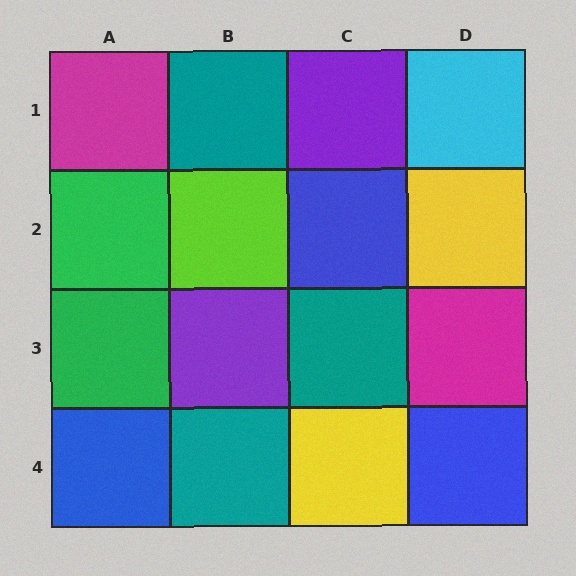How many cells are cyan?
1 cell is cyan.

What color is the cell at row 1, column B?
Teal.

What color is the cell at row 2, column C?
Blue.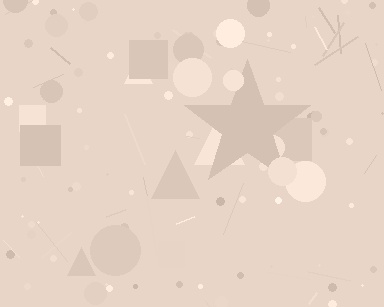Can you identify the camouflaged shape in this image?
The camouflaged shape is a star.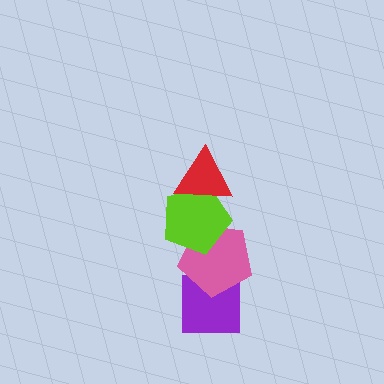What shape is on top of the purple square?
The pink pentagon is on top of the purple square.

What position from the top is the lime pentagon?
The lime pentagon is 2nd from the top.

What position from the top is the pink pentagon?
The pink pentagon is 3rd from the top.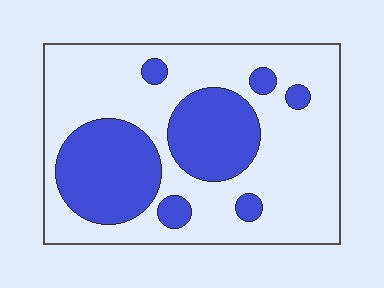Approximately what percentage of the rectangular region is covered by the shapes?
Approximately 30%.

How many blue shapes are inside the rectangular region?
7.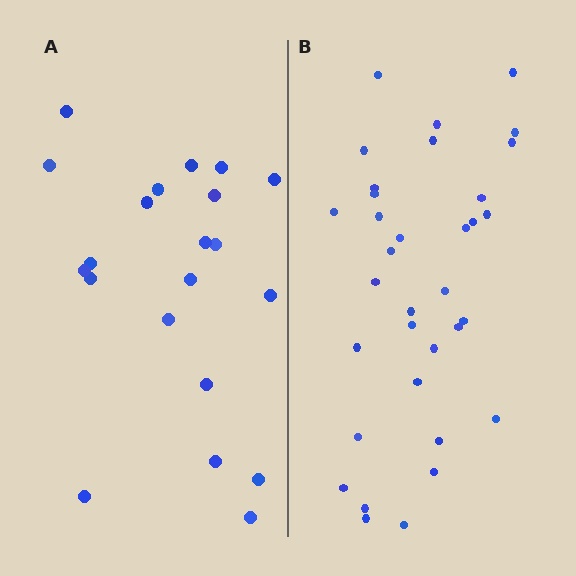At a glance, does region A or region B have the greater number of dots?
Region B (the right region) has more dots.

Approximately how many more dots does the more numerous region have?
Region B has approximately 15 more dots than region A.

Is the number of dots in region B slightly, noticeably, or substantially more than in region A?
Region B has substantially more. The ratio is roughly 1.6 to 1.